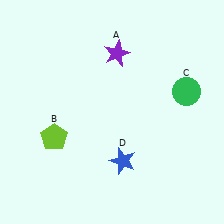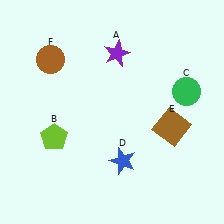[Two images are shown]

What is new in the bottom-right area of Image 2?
A brown square (E) was added in the bottom-right area of Image 2.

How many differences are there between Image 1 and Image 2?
There are 2 differences between the two images.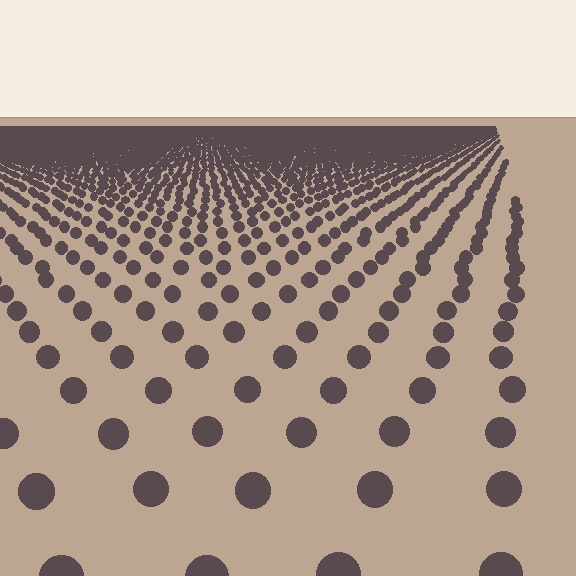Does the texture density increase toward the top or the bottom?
Density increases toward the top.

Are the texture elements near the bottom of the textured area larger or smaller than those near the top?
Larger. Near the bottom, elements are closer to the viewer and appear at a bigger on-screen size.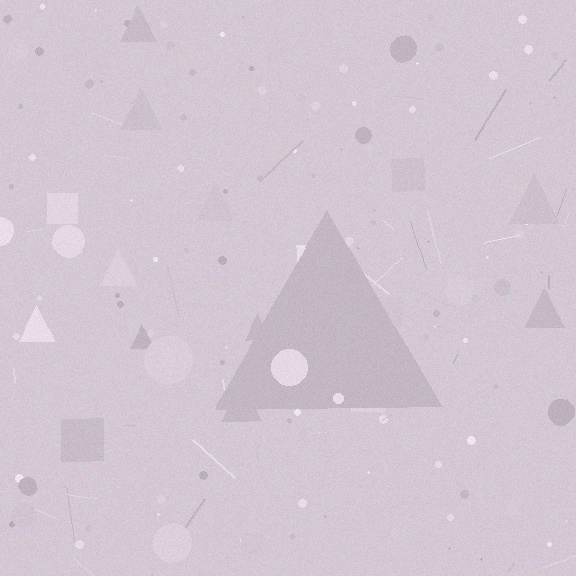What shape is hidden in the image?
A triangle is hidden in the image.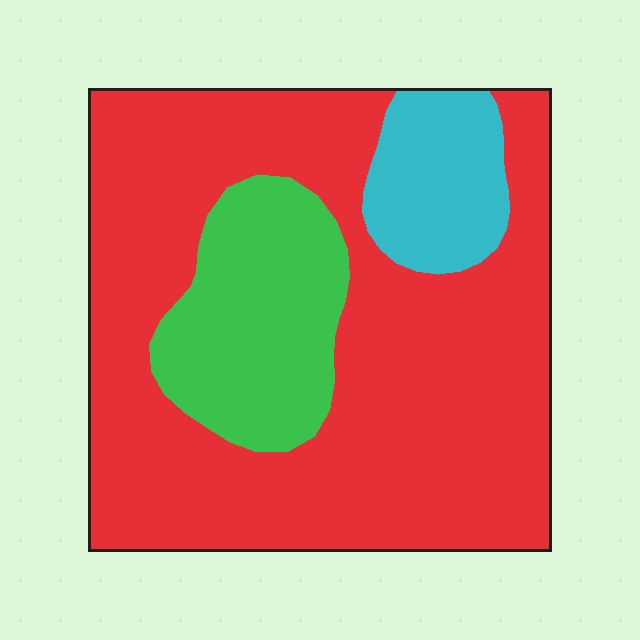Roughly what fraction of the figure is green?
Green takes up between a sixth and a third of the figure.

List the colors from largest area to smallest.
From largest to smallest: red, green, cyan.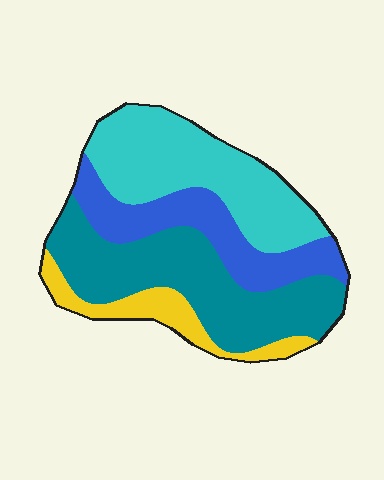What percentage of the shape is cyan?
Cyan takes up about one third (1/3) of the shape.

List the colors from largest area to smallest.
From largest to smallest: teal, cyan, blue, yellow.